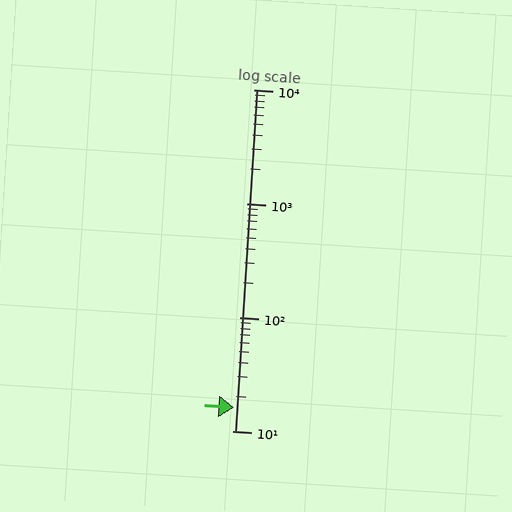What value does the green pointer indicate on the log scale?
The pointer indicates approximately 16.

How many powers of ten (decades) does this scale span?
The scale spans 3 decades, from 10 to 10000.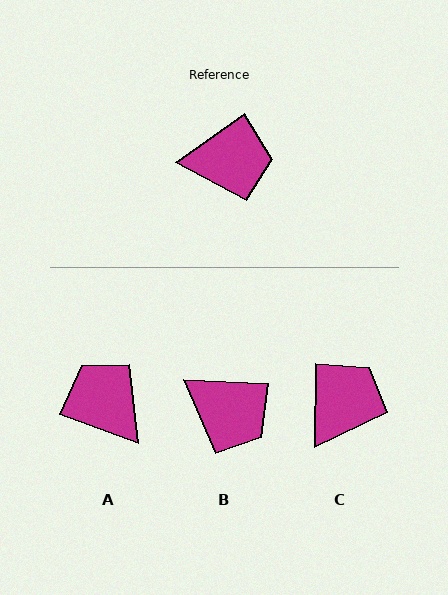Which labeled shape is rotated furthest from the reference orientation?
A, about 124 degrees away.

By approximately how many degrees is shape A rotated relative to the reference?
Approximately 124 degrees counter-clockwise.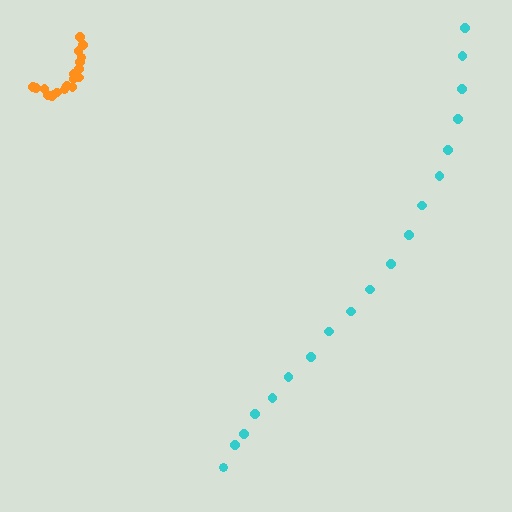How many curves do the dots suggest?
There are 2 distinct paths.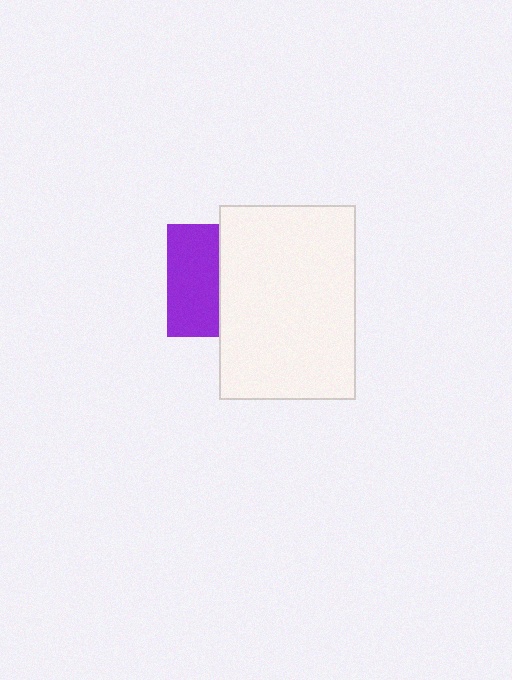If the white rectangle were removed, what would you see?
You would see the complete purple square.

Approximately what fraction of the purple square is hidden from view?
Roughly 54% of the purple square is hidden behind the white rectangle.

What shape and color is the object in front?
The object in front is a white rectangle.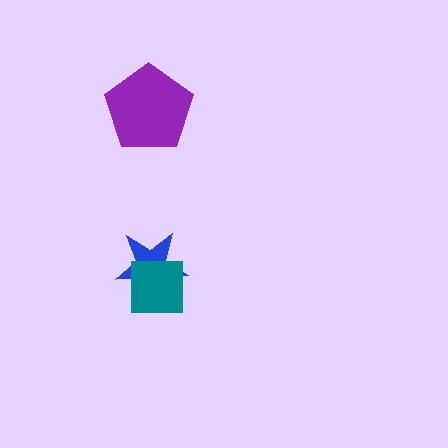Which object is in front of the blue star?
The teal square is in front of the blue star.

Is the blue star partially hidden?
Yes, it is partially covered by another shape.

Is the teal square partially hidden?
No, no other shape covers it.